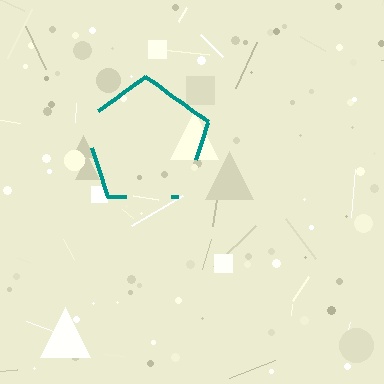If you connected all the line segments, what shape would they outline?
They would outline a pentagon.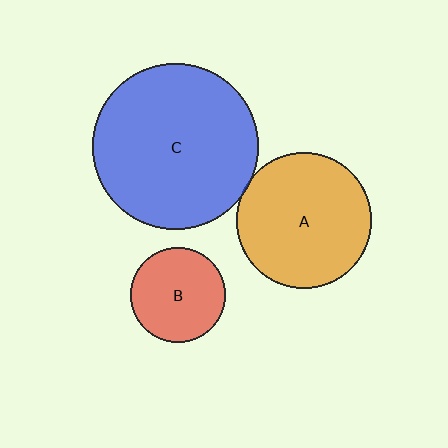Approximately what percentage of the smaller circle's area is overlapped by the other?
Approximately 5%.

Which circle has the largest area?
Circle C (blue).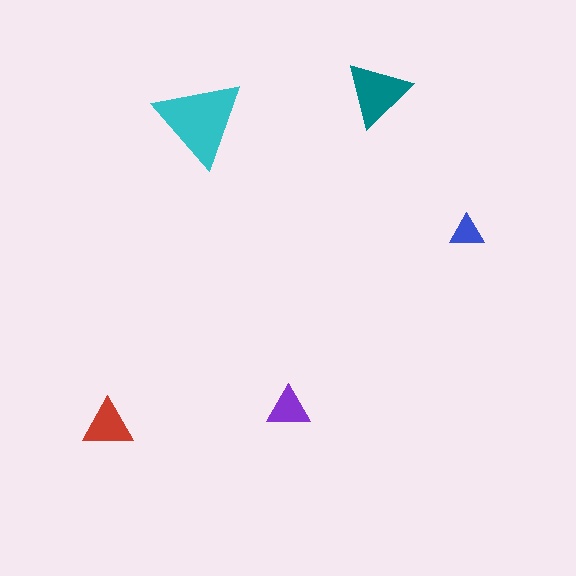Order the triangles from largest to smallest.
the cyan one, the teal one, the red one, the purple one, the blue one.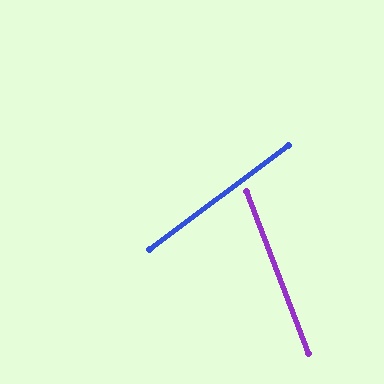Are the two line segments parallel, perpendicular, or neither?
Neither parallel nor perpendicular — they differ by about 74°.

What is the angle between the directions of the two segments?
Approximately 74 degrees.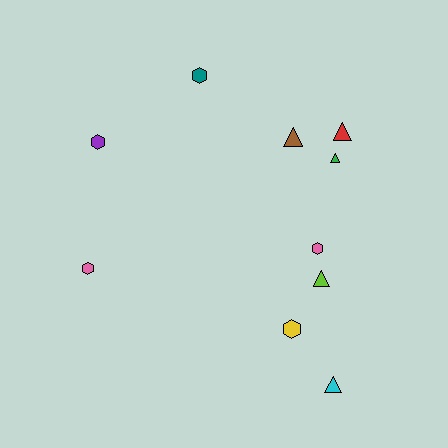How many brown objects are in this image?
There is 1 brown object.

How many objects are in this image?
There are 10 objects.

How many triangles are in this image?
There are 5 triangles.